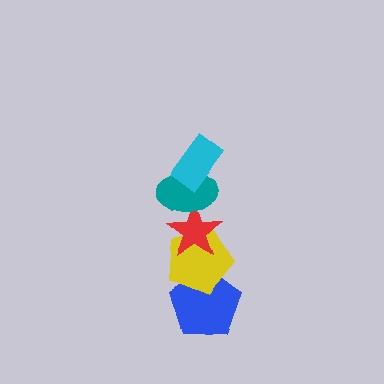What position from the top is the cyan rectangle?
The cyan rectangle is 1st from the top.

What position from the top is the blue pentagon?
The blue pentagon is 5th from the top.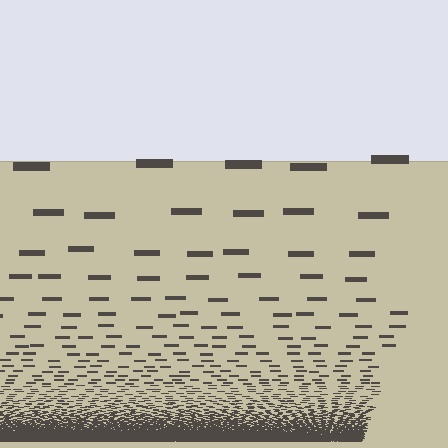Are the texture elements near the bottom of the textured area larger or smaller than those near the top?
Smaller. The gradient is inverted — elements near the bottom are smaller and denser.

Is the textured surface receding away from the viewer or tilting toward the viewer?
The surface appears to tilt toward the viewer. Texture elements get larger and sparser toward the top.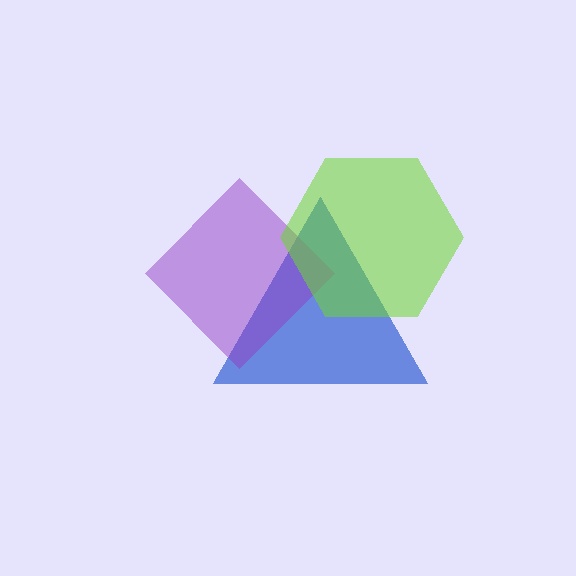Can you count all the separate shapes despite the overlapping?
Yes, there are 3 separate shapes.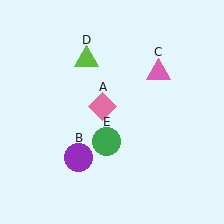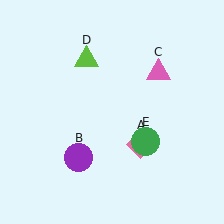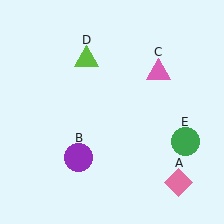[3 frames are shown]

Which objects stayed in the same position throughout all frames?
Purple circle (object B) and pink triangle (object C) and lime triangle (object D) remained stationary.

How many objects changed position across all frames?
2 objects changed position: pink diamond (object A), green circle (object E).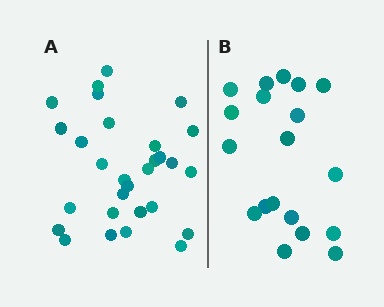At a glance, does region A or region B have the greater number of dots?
Region A (the left region) has more dots.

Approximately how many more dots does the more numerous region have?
Region A has roughly 10 or so more dots than region B.